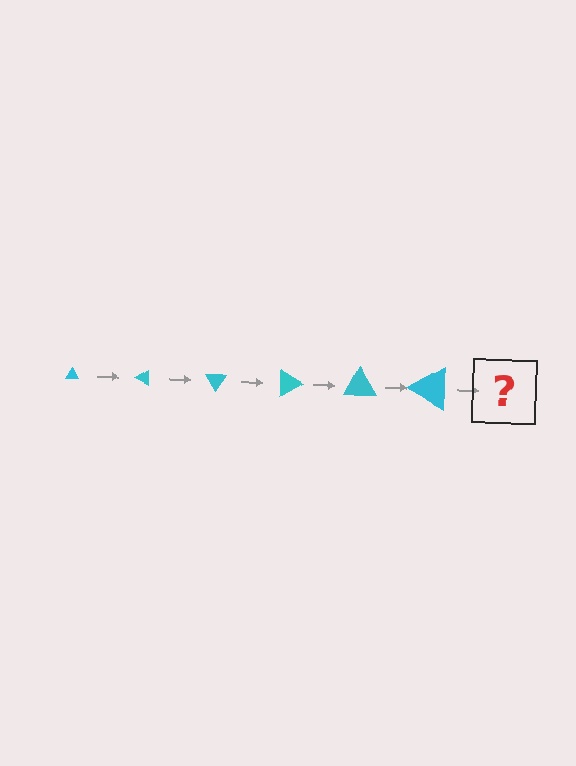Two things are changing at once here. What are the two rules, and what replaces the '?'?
The two rules are that the triangle grows larger each step and it rotates 30 degrees each step. The '?' should be a triangle, larger than the previous one and rotated 180 degrees from the start.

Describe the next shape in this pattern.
It should be a triangle, larger than the previous one and rotated 180 degrees from the start.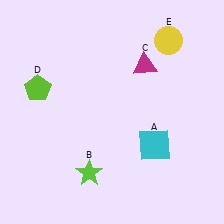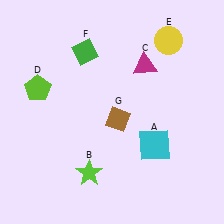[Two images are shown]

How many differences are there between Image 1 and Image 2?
There are 2 differences between the two images.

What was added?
A green diamond (F), a brown diamond (G) were added in Image 2.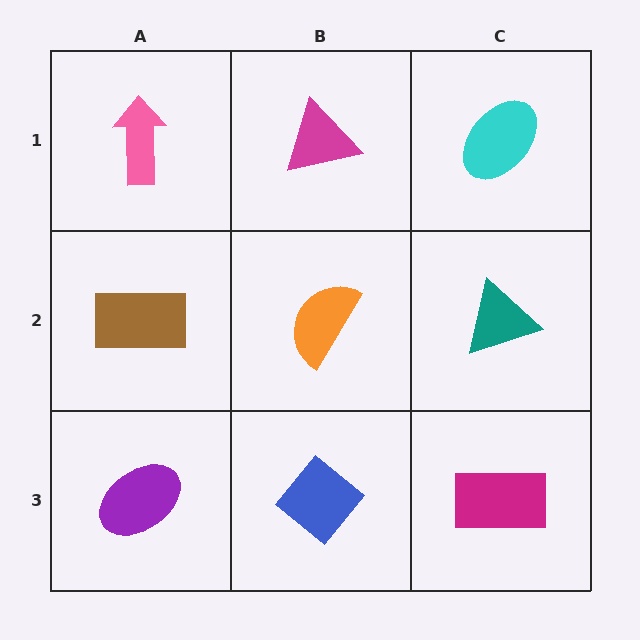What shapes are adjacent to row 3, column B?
An orange semicircle (row 2, column B), a purple ellipse (row 3, column A), a magenta rectangle (row 3, column C).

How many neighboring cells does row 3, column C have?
2.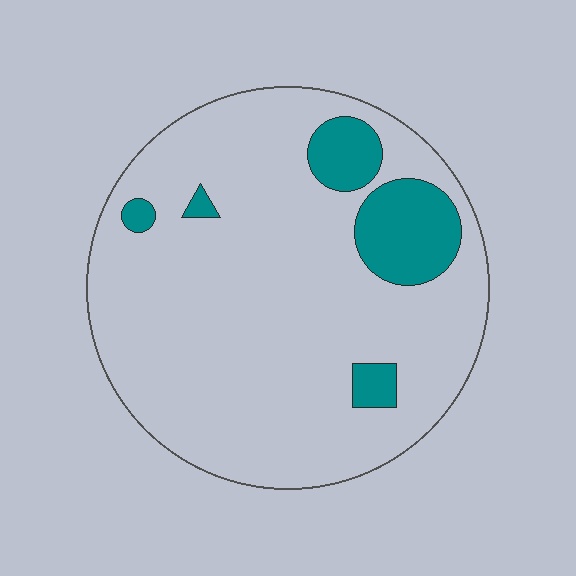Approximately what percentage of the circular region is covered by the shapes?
Approximately 15%.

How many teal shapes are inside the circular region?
5.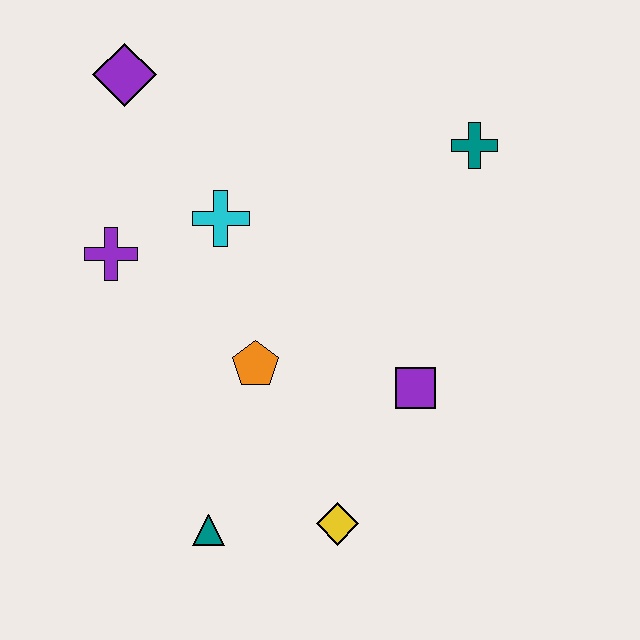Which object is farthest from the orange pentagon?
The purple diamond is farthest from the orange pentagon.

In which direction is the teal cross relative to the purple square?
The teal cross is above the purple square.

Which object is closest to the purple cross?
The cyan cross is closest to the purple cross.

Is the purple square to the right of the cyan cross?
Yes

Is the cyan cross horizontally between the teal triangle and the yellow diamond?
Yes